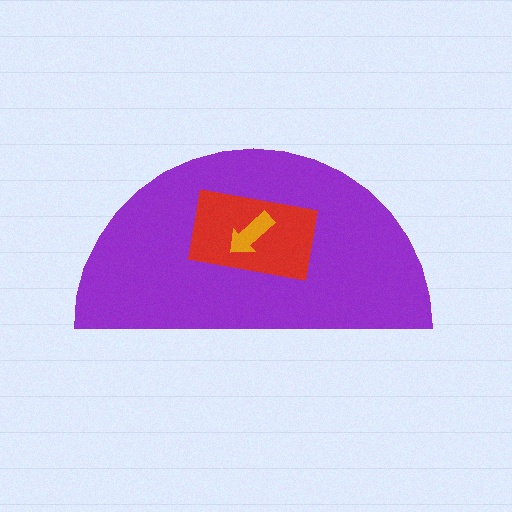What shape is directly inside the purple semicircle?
The red rectangle.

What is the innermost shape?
The orange arrow.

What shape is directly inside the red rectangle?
The orange arrow.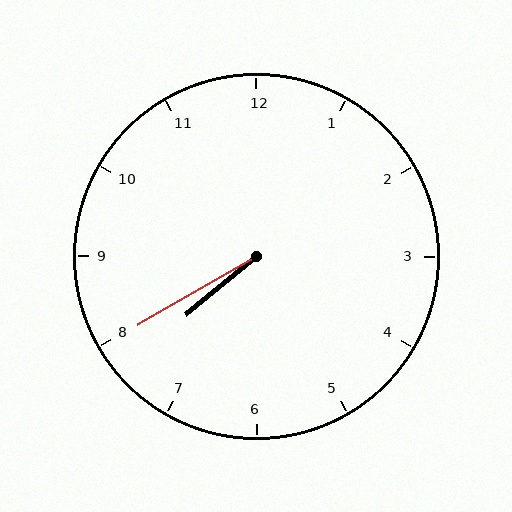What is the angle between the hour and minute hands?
Approximately 10 degrees.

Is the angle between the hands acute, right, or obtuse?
It is acute.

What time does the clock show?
7:40.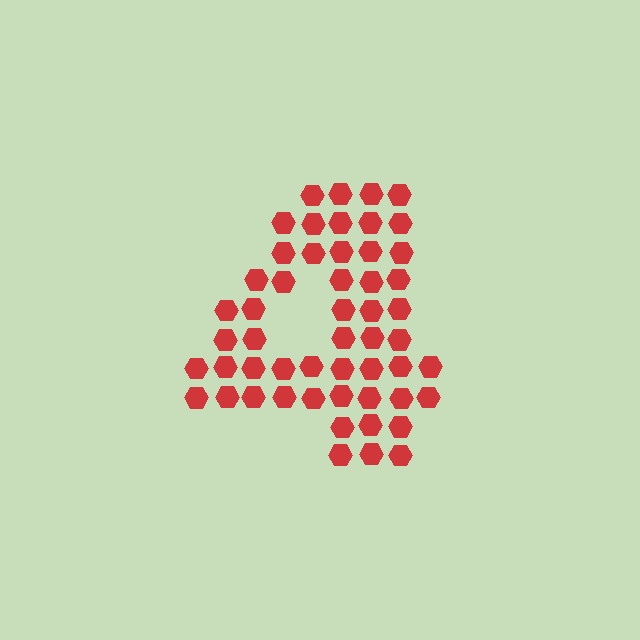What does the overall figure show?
The overall figure shows the digit 4.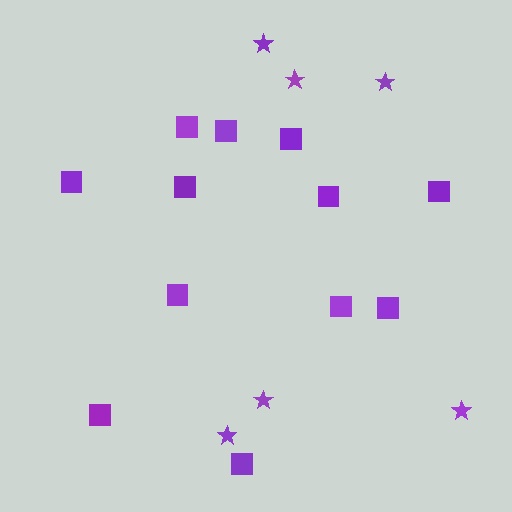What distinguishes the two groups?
There are 2 groups: one group of stars (6) and one group of squares (12).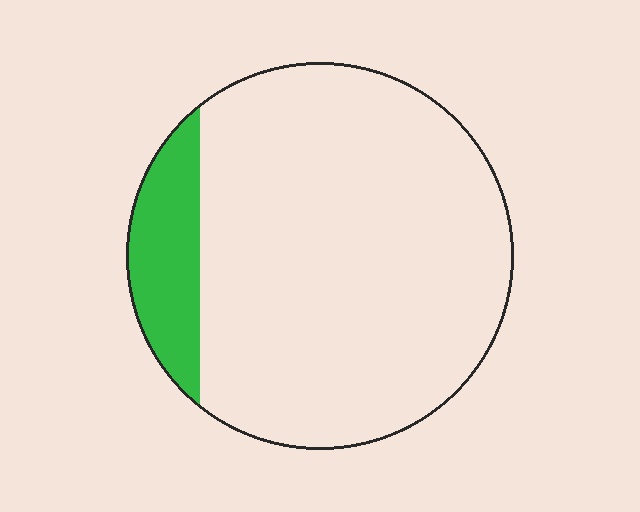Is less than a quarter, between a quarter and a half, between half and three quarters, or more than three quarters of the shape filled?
Less than a quarter.